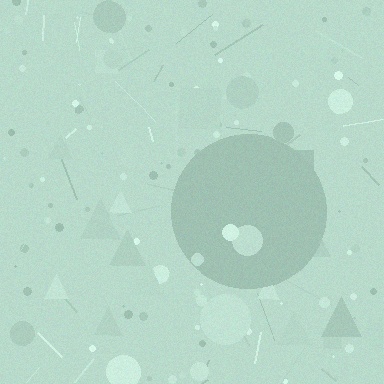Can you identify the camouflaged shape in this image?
The camouflaged shape is a circle.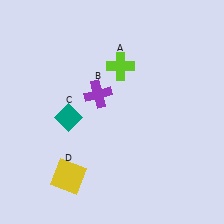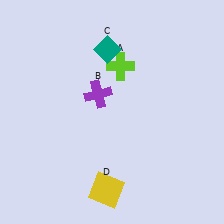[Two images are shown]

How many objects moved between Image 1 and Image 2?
2 objects moved between the two images.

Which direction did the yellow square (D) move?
The yellow square (D) moved right.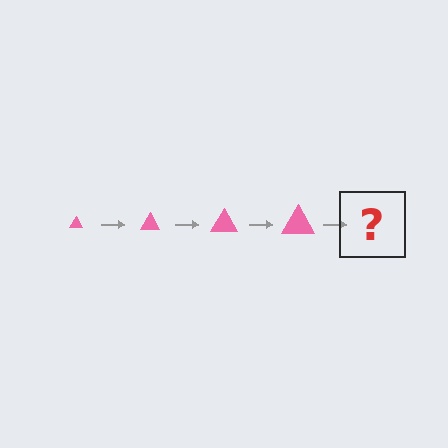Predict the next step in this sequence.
The next step is a pink triangle, larger than the previous one.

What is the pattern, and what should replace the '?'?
The pattern is that the triangle gets progressively larger each step. The '?' should be a pink triangle, larger than the previous one.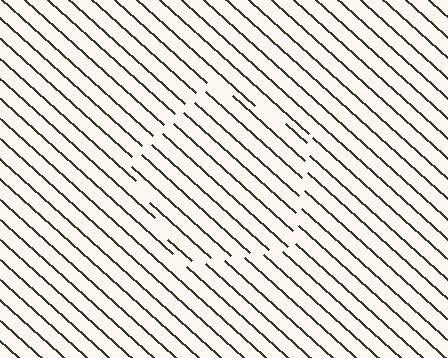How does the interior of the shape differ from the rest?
The interior of the shape contains the same grating, shifted by half a period — the contour is defined by the phase discontinuity where line-ends from the inner and outer gratings abut.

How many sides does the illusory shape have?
5 sides — the line-ends trace a pentagon.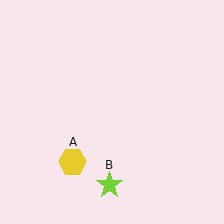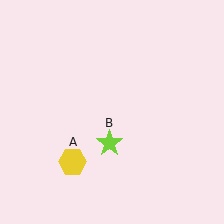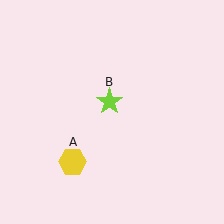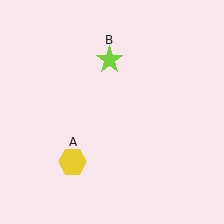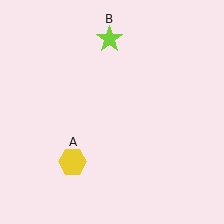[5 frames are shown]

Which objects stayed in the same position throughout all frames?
Yellow hexagon (object A) remained stationary.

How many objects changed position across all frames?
1 object changed position: lime star (object B).